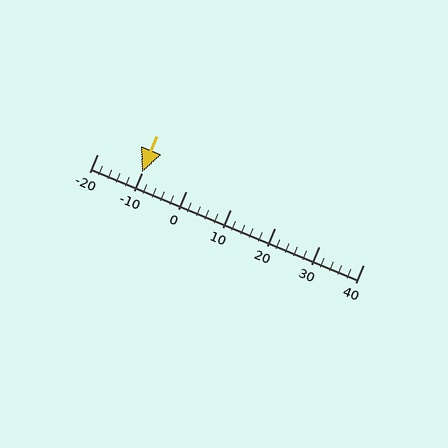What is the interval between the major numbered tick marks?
The major tick marks are spaced 10 units apart.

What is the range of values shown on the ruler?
The ruler shows values from -20 to 40.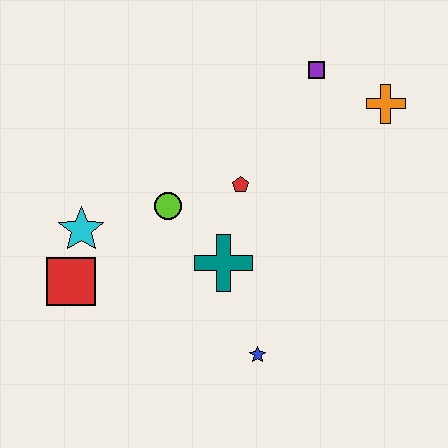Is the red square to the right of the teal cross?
No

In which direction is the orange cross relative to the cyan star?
The orange cross is to the right of the cyan star.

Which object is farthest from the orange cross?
The red square is farthest from the orange cross.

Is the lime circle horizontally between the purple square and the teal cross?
No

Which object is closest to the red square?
The cyan star is closest to the red square.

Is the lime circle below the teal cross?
No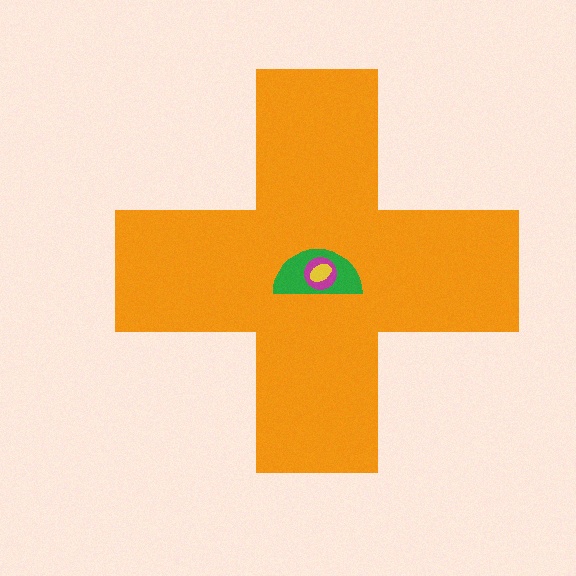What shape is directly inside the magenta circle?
The yellow ellipse.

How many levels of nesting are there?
4.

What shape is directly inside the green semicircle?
The magenta circle.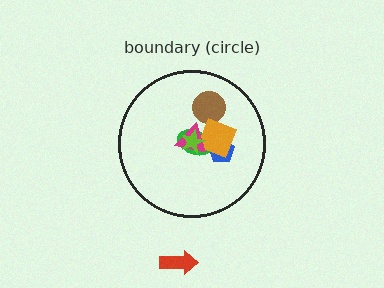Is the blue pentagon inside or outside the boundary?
Inside.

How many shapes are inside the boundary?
6 inside, 1 outside.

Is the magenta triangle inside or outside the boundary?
Inside.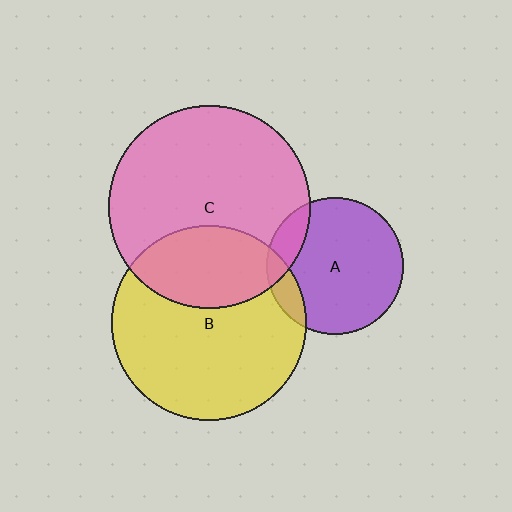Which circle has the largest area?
Circle C (pink).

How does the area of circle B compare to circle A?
Approximately 2.0 times.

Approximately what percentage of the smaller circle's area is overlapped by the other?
Approximately 15%.